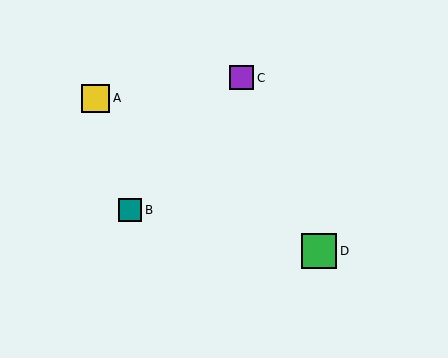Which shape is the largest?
The green square (labeled D) is the largest.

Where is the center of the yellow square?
The center of the yellow square is at (96, 98).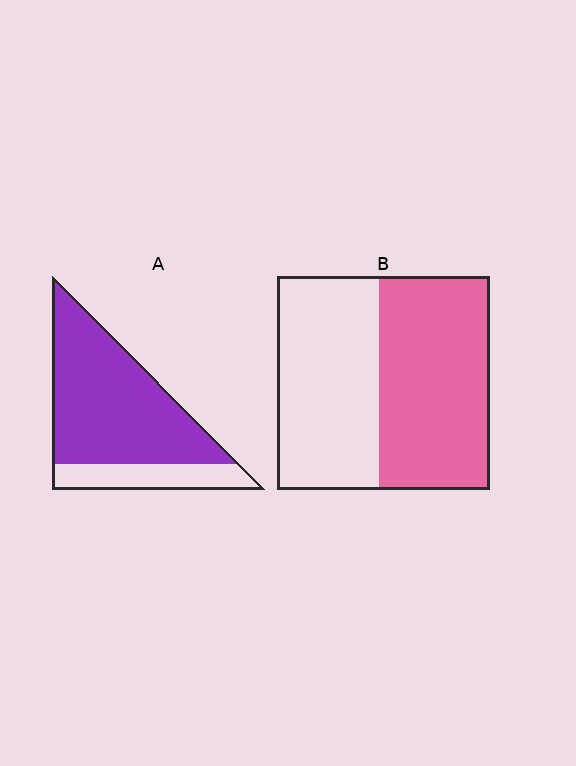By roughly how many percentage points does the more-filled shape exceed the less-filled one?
By roughly 25 percentage points (A over B).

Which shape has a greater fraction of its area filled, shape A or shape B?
Shape A.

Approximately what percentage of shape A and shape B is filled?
A is approximately 75% and B is approximately 50%.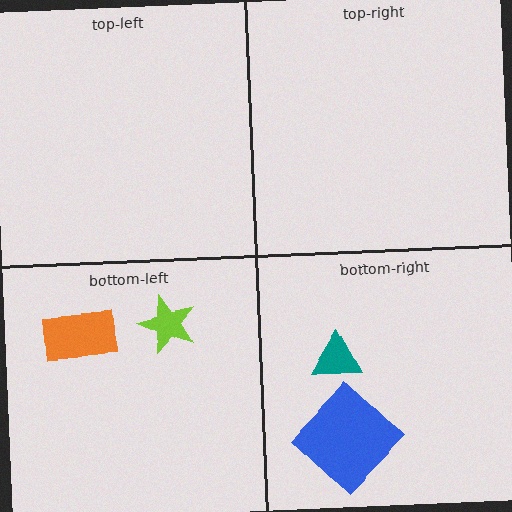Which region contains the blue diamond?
The bottom-right region.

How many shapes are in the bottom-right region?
2.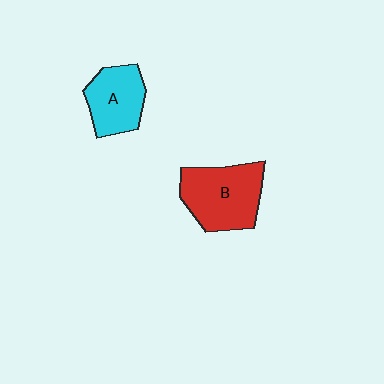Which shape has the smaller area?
Shape A (cyan).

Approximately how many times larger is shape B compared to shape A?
Approximately 1.4 times.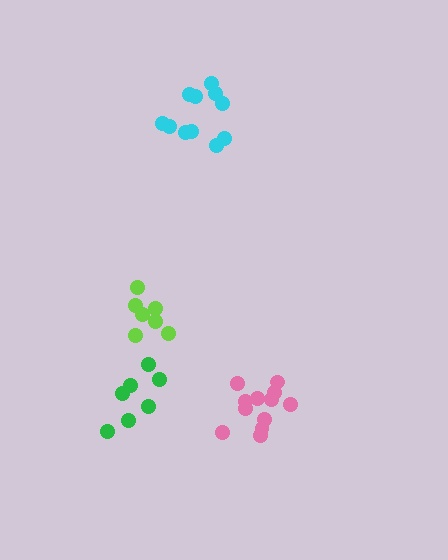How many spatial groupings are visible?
There are 4 spatial groupings.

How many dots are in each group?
Group 1: 12 dots, Group 2: 7 dots, Group 3: 7 dots, Group 4: 11 dots (37 total).